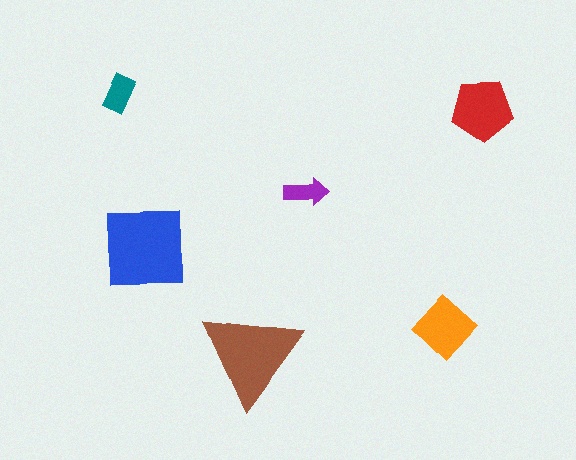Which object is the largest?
The blue square.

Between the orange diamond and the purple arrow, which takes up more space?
The orange diamond.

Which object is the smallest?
The purple arrow.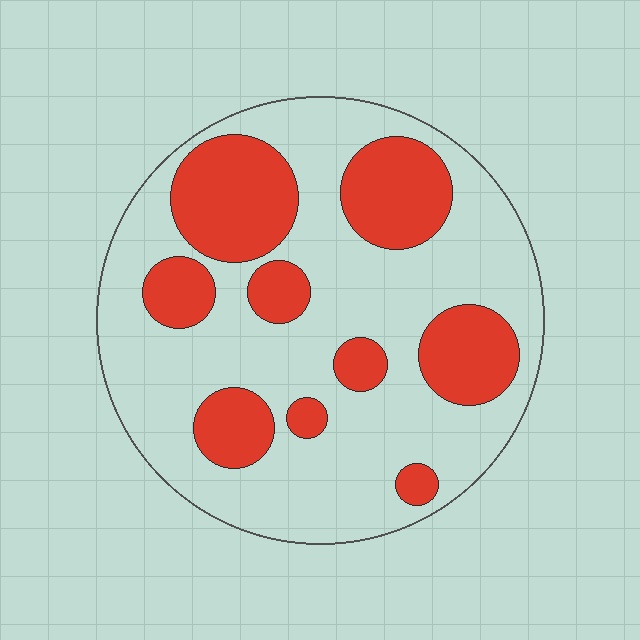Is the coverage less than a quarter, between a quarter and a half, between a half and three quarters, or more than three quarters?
Between a quarter and a half.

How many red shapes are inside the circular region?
9.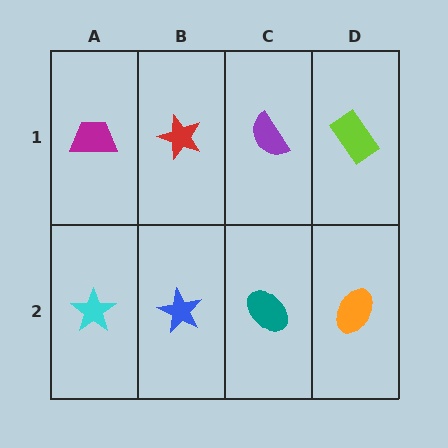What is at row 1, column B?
A red star.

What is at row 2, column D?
An orange ellipse.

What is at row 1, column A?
A magenta trapezoid.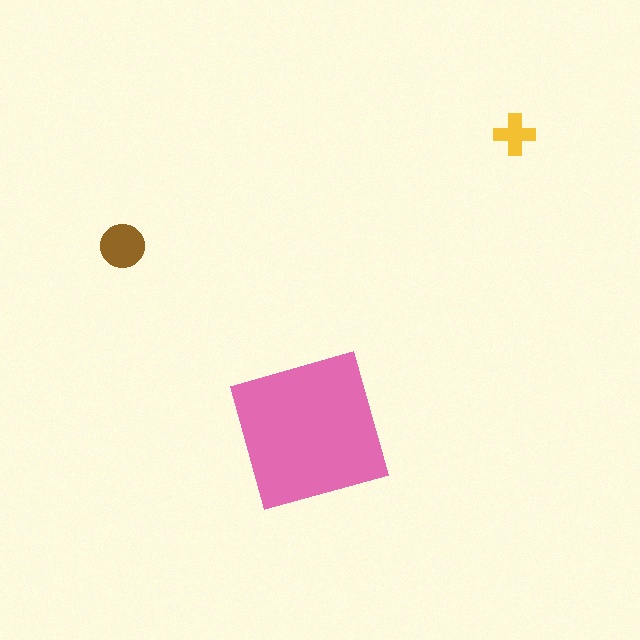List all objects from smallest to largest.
The yellow cross, the brown circle, the pink square.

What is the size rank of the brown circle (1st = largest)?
2nd.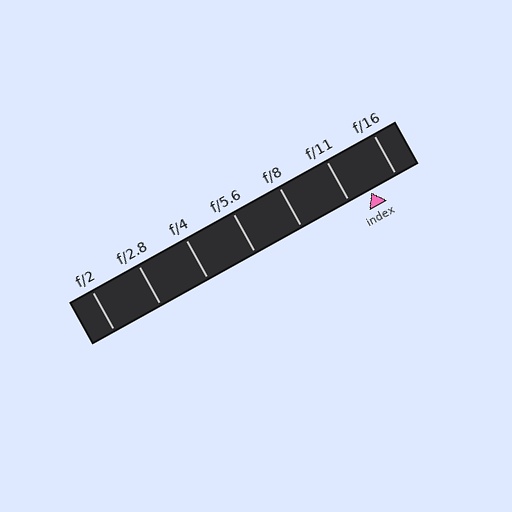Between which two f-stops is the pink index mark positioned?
The index mark is between f/11 and f/16.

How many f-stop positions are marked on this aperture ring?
There are 7 f-stop positions marked.